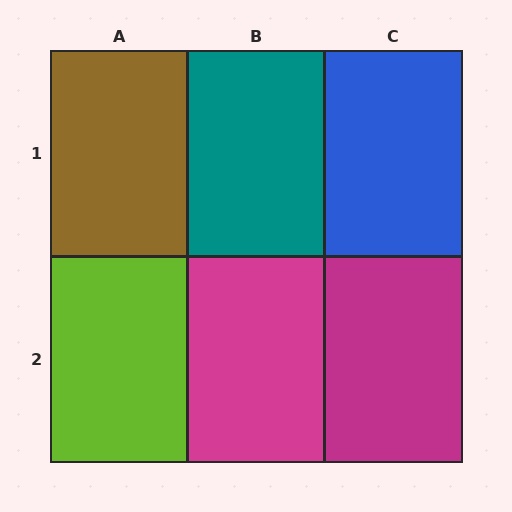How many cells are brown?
1 cell is brown.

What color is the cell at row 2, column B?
Magenta.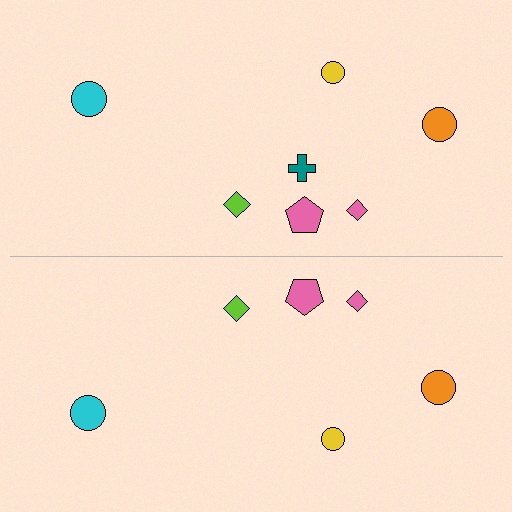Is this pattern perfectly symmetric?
No, the pattern is not perfectly symmetric. A teal cross is missing from the bottom side.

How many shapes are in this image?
There are 13 shapes in this image.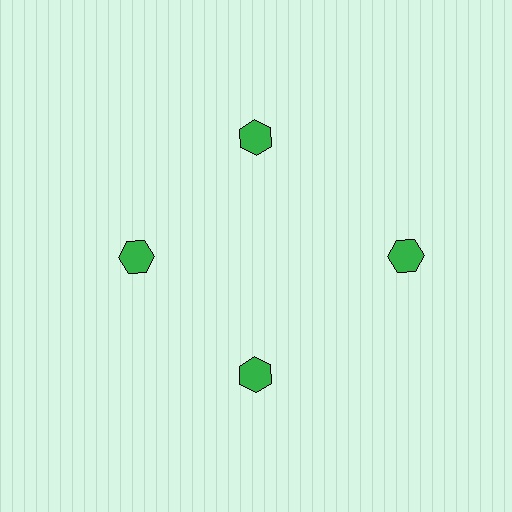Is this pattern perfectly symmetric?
No. The 4 green hexagons are arranged in a ring, but one element near the 3 o'clock position is pushed outward from the center, breaking the 4-fold rotational symmetry.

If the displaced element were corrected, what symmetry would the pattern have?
It would have 4-fold rotational symmetry — the pattern would map onto itself every 90 degrees.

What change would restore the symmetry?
The symmetry would be restored by moving it inward, back onto the ring so that all 4 hexagons sit at equal angles and equal distance from the center.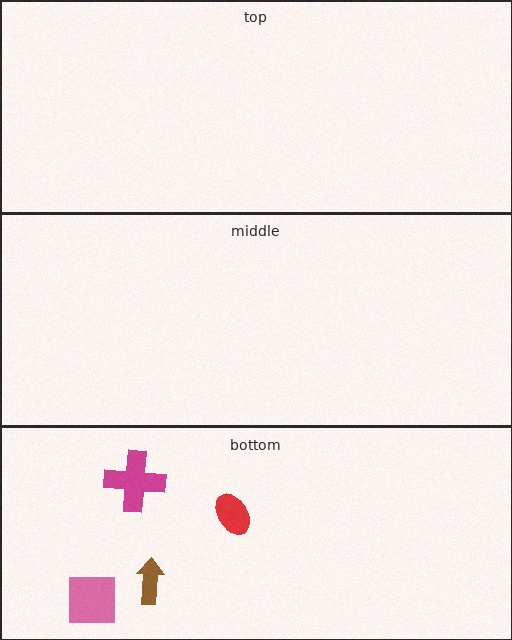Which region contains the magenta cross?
The bottom region.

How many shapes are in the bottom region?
4.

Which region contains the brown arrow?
The bottom region.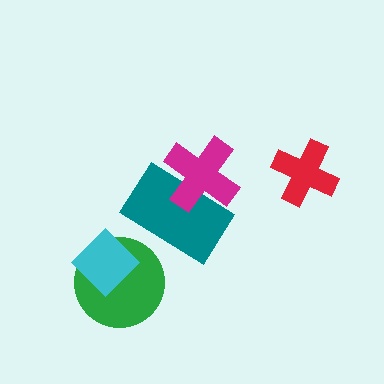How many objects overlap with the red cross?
0 objects overlap with the red cross.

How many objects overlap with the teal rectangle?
1 object overlaps with the teal rectangle.